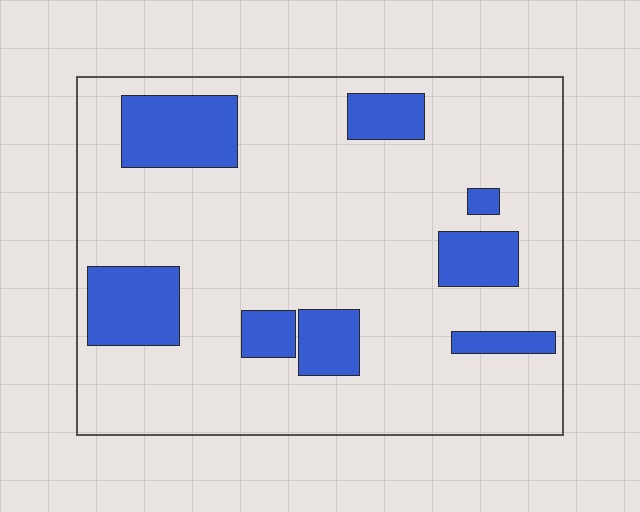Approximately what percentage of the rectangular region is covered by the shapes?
Approximately 20%.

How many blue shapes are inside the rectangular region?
8.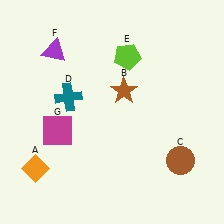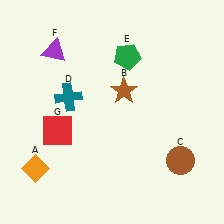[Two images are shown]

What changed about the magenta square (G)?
In Image 1, G is magenta. In Image 2, it changed to red.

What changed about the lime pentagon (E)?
In Image 1, E is lime. In Image 2, it changed to green.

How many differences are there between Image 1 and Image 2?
There are 2 differences between the two images.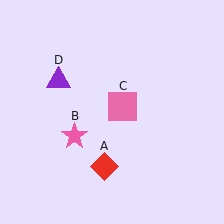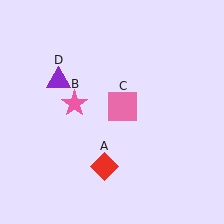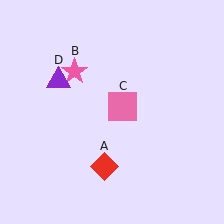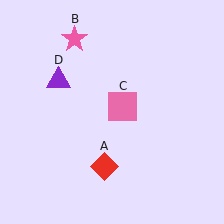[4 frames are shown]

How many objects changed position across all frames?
1 object changed position: pink star (object B).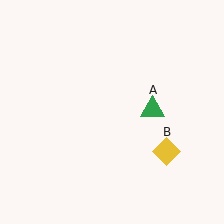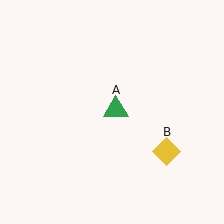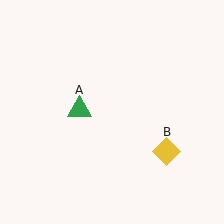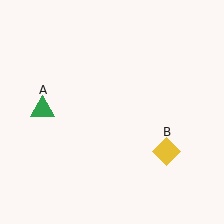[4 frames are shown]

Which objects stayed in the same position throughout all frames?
Yellow diamond (object B) remained stationary.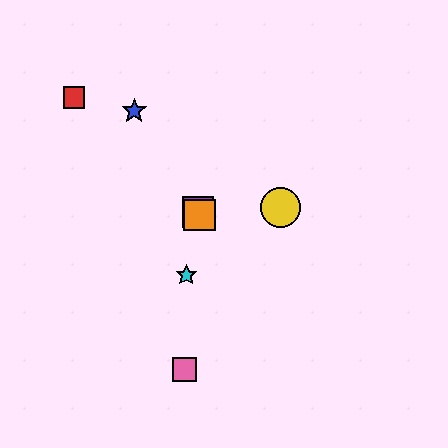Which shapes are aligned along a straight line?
The blue star, the green square, the purple square, the orange square are aligned along a straight line.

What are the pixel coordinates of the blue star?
The blue star is at (134, 111).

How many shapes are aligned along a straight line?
4 shapes (the blue star, the green square, the purple square, the orange square) are aligned along a straight line.